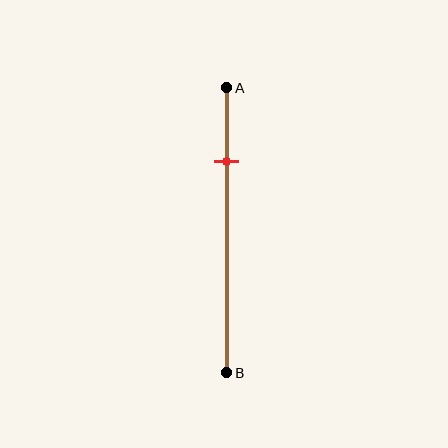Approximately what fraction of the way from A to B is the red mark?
The red mark is approximately 25% of the way from A to B.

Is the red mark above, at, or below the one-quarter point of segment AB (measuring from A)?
The red mark is approximately at the one-quarter point of segment AB.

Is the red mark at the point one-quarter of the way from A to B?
Yes, the mark is approximately at the one-quarter point.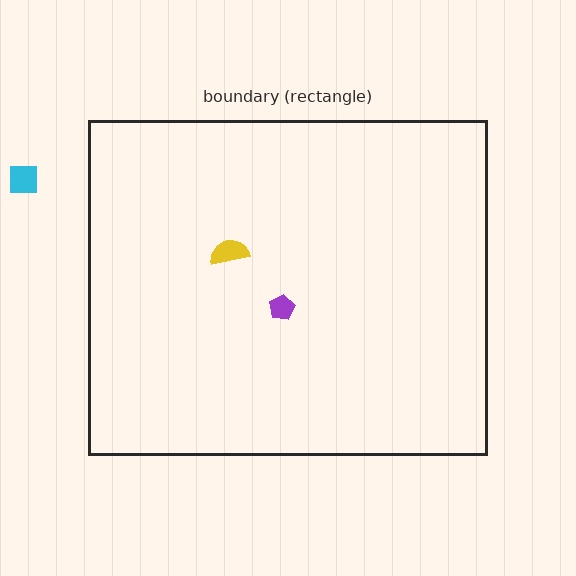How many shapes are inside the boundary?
2 inside, 1 outside.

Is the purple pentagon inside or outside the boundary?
Inside.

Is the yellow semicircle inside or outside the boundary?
Inside.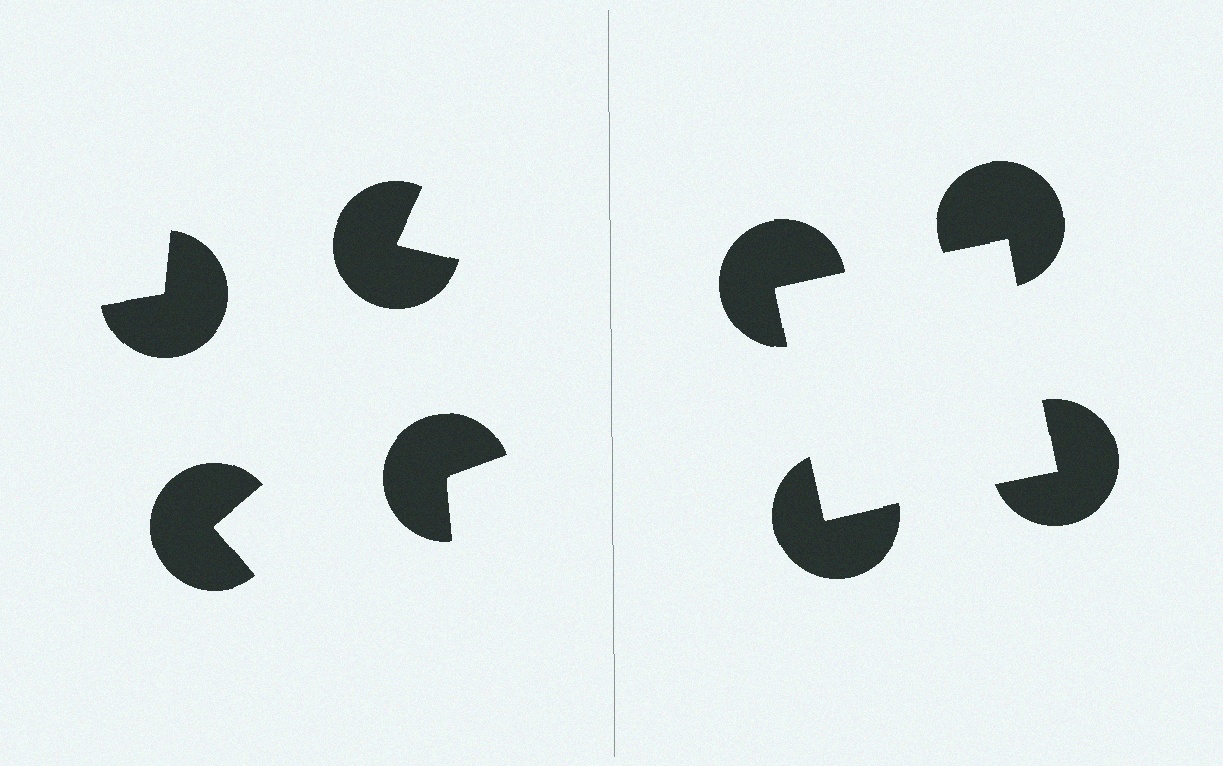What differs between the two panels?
The pac-man discs are positioned identically on both sides; only the wedge orientations differ. On the right they align to a square; on the left they are misaligned.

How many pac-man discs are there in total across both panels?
8 — 4 on each side.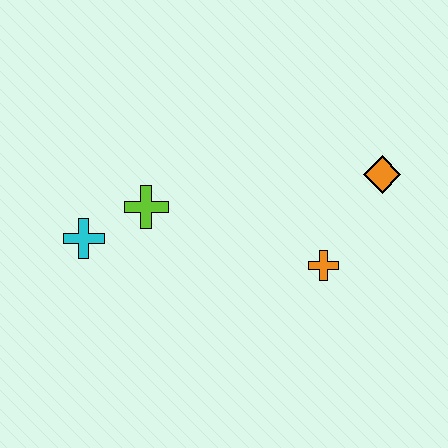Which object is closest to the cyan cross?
The lime cross is closest to the cyan cross.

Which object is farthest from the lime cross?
The orange diamond is farthest from the lime cross.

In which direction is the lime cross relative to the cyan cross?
The lime cross is to the right of the cyan cross.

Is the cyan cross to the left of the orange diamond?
Yes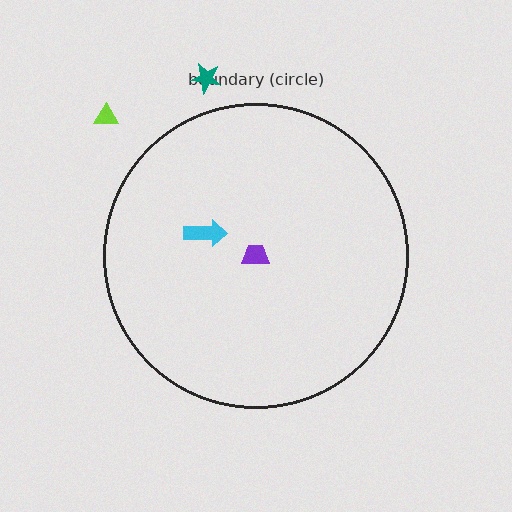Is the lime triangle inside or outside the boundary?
Outside.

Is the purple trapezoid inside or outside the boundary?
Inside.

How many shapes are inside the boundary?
2 inside, 2 outside.